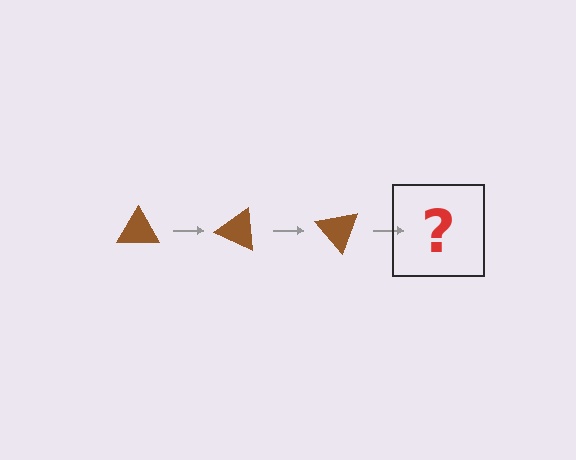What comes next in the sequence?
The next element should be a brown triangle rotated 75 degrees.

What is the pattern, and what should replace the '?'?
The pattern is that the triangle rotates 25 degrees each step. The '?' should be a brown triangle rotated 75 degrees.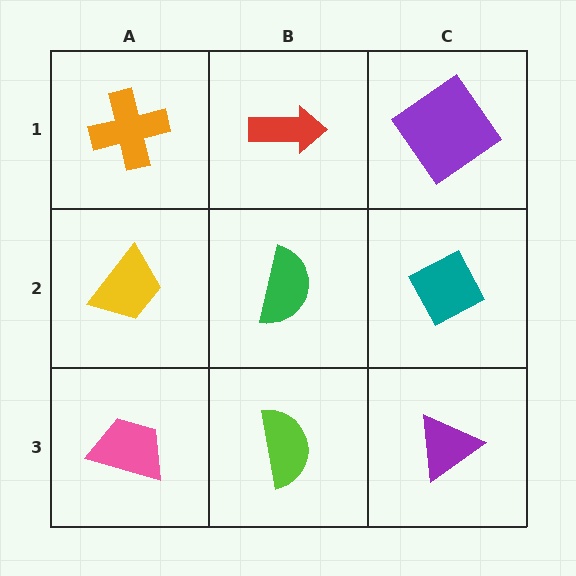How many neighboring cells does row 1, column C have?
2.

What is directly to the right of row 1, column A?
A red arrow.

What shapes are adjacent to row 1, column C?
A teal diamond (row 2, column C), a red arrow (row 1, column B).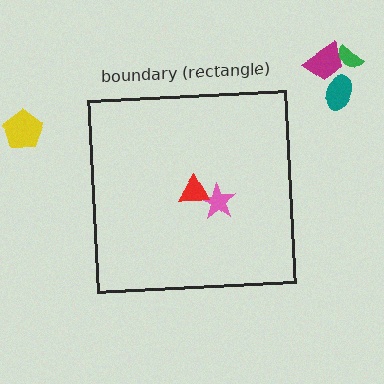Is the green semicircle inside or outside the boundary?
Outside.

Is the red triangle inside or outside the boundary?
Inside.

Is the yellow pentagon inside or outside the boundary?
Outside.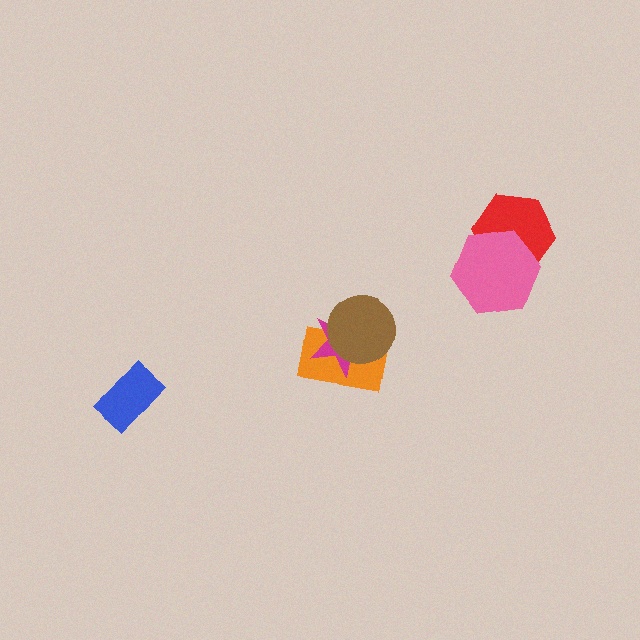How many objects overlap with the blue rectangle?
0 objects overlap with the blue rectangle.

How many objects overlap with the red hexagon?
1 object overlaps with the red hexagon.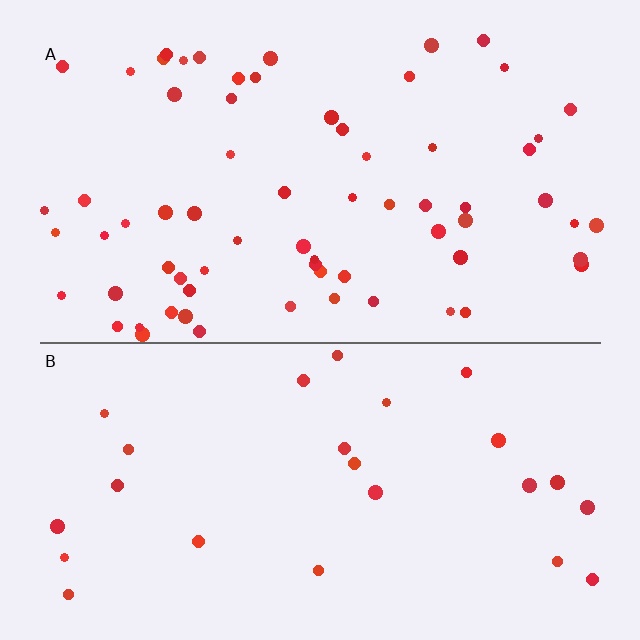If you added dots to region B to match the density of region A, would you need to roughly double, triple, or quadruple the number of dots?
Approximately triple.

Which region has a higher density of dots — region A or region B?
A (the top).